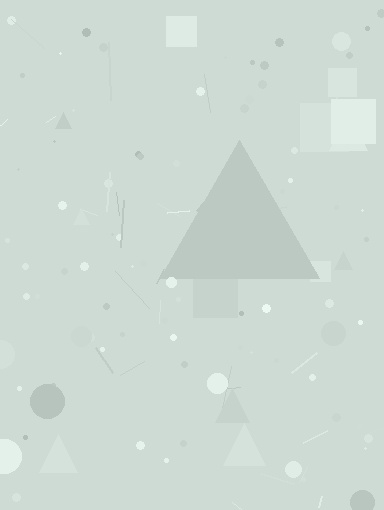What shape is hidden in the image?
A triangle is hidden in the image.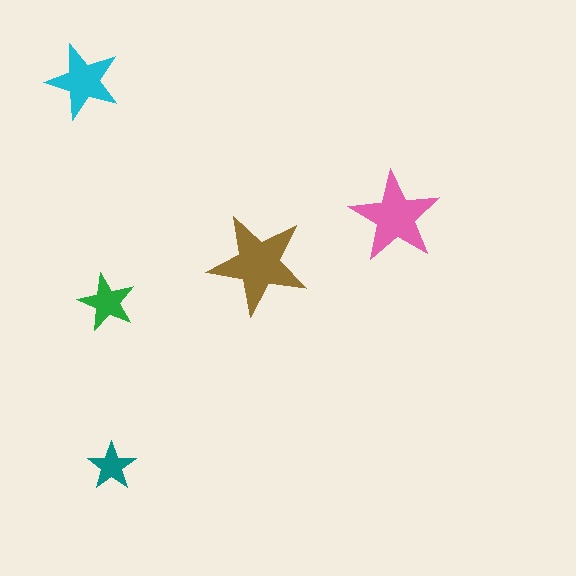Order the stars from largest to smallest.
the brown one, the pink one, the cyan one, the green one, the teal one.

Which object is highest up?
The cyan star is topmost.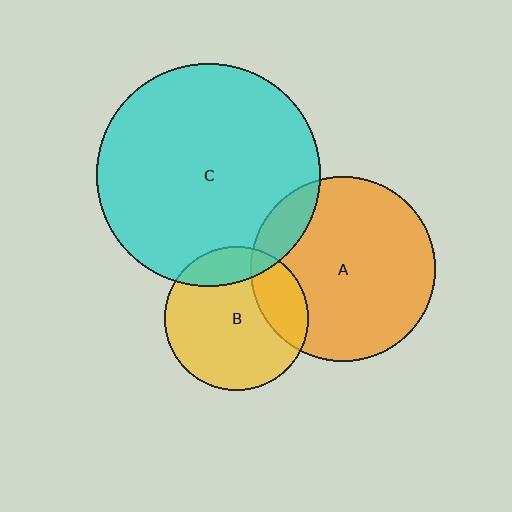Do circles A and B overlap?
Yes.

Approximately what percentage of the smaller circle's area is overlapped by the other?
Approximately 25%.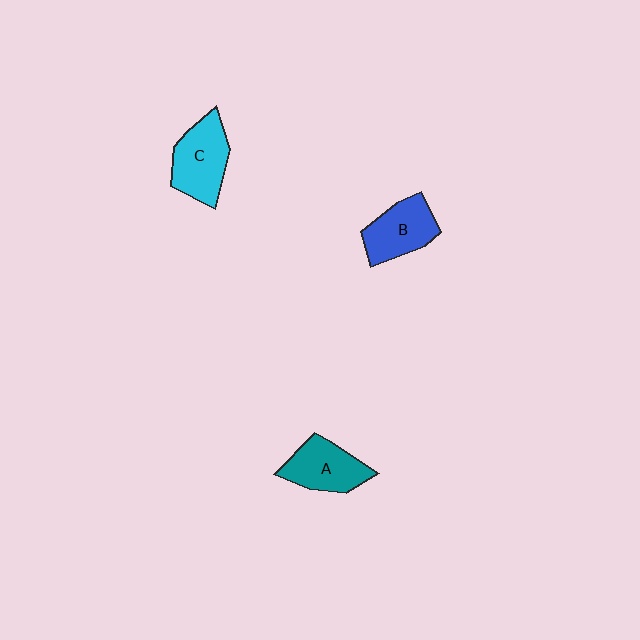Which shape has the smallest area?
Shape B (blue).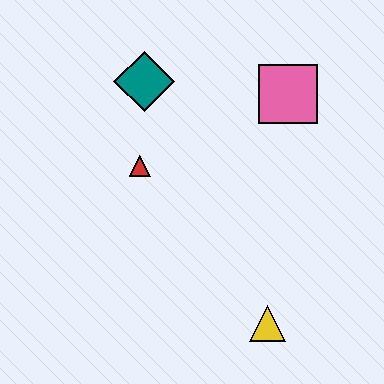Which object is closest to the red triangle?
The teal diamond is closest to the red triangle.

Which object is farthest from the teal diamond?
The yellow triangle is farthest from the teal diamond.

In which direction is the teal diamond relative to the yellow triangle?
The teal diamond is above the yellow triangle.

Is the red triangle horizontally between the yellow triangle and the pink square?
No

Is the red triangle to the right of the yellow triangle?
No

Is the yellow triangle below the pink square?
Yes